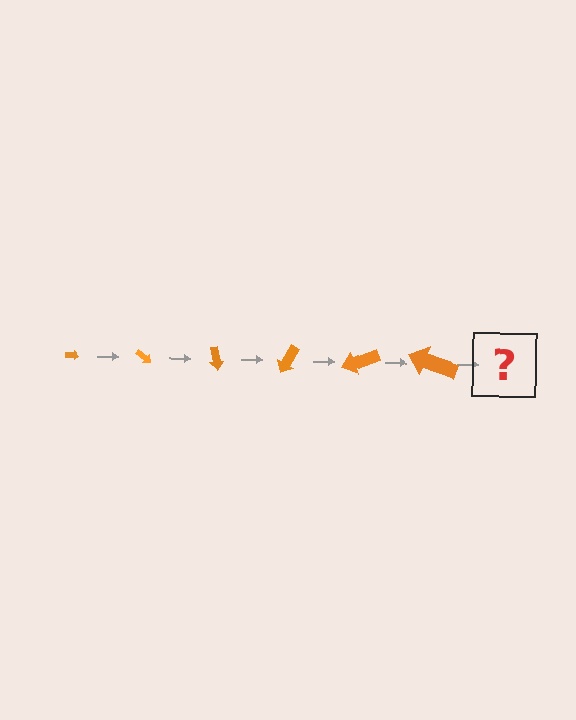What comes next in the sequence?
The next element should be an arrow, larger than the previous one and rotated 240 degrees from the start.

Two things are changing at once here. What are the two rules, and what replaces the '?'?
The two rules are that the arrow grows larger each step and it rotates 40 degrees each step. The '?' should be an arrow, larger than the previous one and rotated 240 degrees from the start.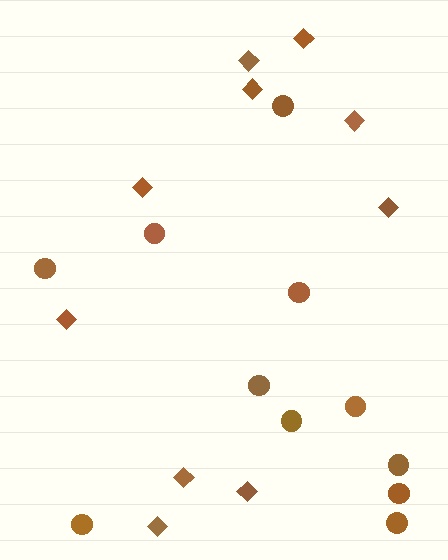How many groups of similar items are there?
There are 2 groups: one group of circles (11) and one group of diamonds (10).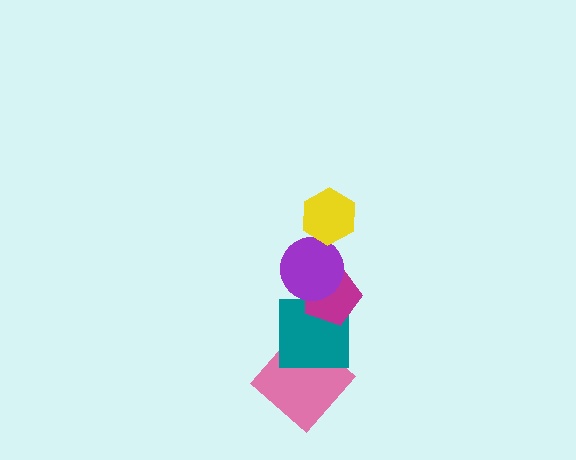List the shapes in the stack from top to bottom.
From top to bottom: the yellow hexagon, the purple circle, the magenta pentagon, the teal square, the pink diamond.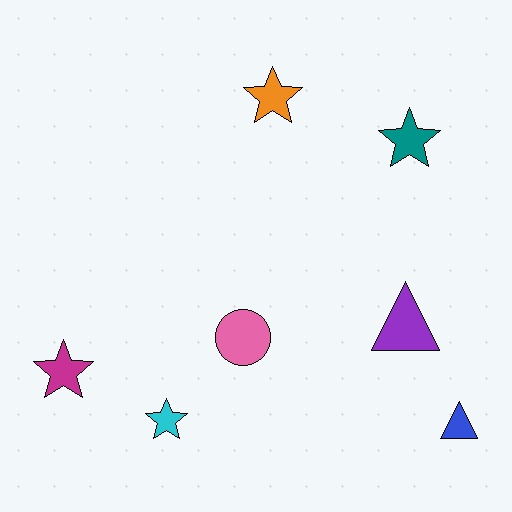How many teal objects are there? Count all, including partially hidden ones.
There is 1 teal object.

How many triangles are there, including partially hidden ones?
There are 2 triangles.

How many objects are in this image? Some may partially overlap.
There are 7 objects.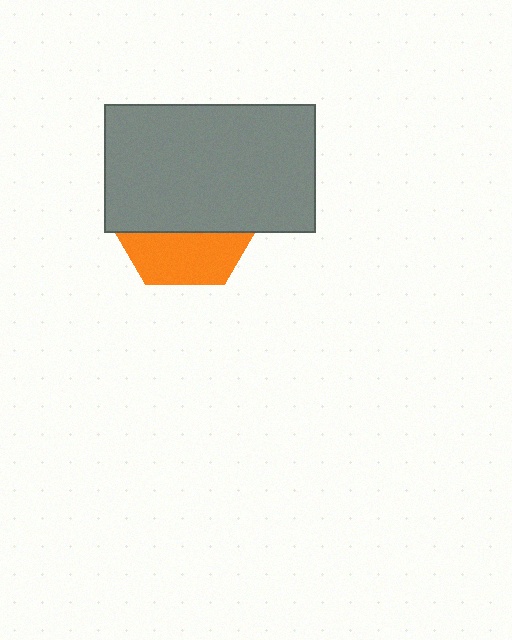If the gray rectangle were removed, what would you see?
You would see the complete orange hexagon.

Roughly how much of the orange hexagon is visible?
A small part of it is visible (roughly 35%).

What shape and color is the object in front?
The object in front is a gray rectangle.